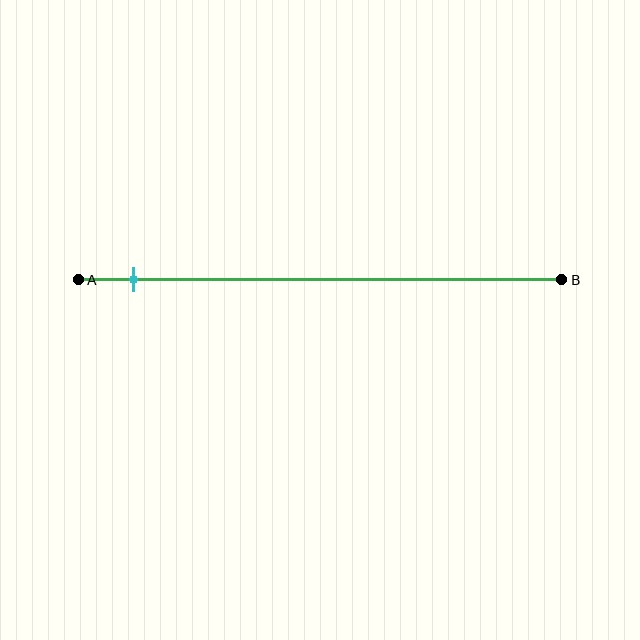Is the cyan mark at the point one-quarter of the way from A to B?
No, the mark is at about 10% from A, not at the 25% one-quarter point.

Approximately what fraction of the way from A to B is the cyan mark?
The cyan mark is approximately 10% of the way from A to B.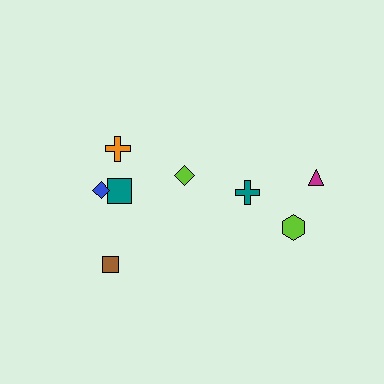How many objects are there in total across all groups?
There are 9 objects.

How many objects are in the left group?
There are 6 objects.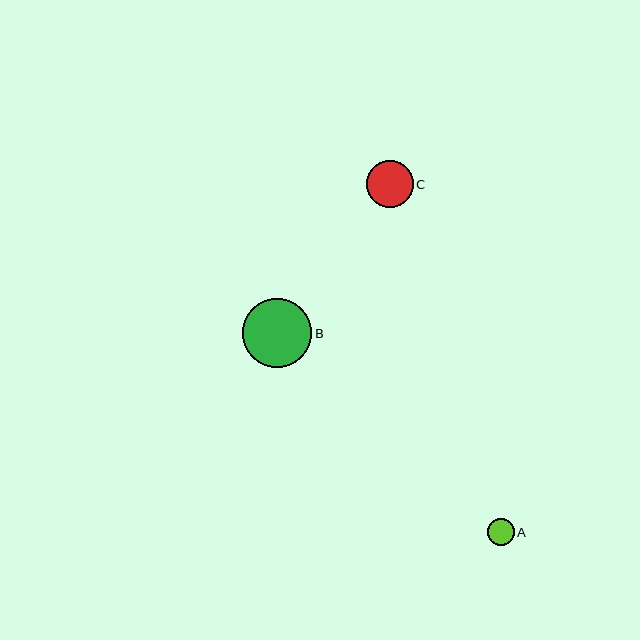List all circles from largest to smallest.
From largest to smallest: B, C, A.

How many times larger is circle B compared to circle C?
Circle B is approximately 1.5 times the size of circle C.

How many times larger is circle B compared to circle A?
Circle B is approximately 2.6 times the size of circle A.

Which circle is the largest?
Circle B is the largest with a size of approximately 69 pixels.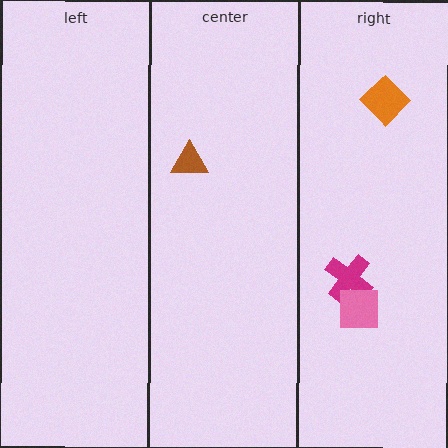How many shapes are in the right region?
3.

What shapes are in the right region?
The orange diamond, the magenta cross, the pink square.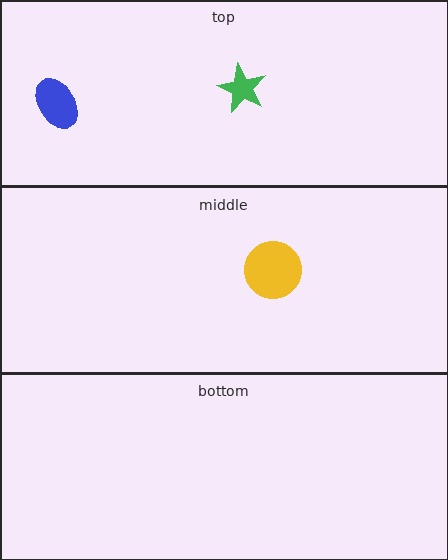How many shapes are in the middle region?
1.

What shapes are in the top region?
The blue ellipse, the green star.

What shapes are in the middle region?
The yellow circle.